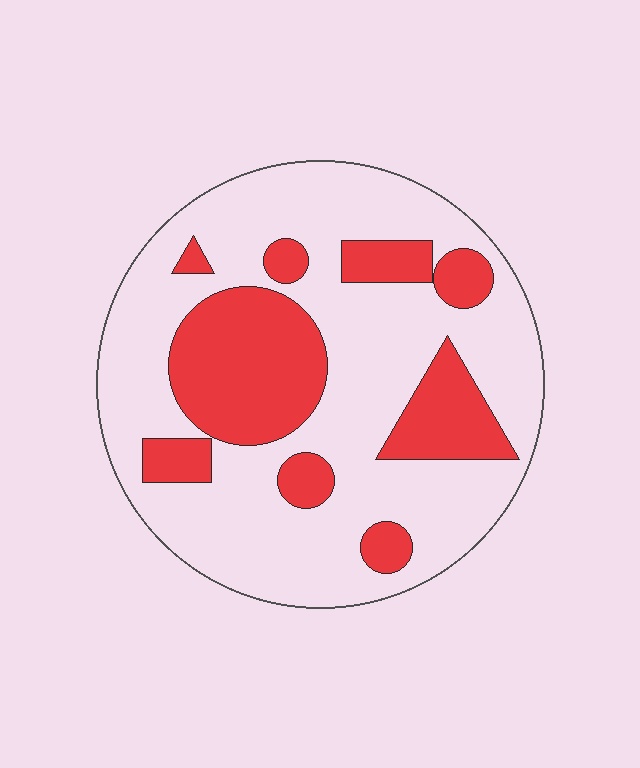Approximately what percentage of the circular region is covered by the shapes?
Approximately 30%.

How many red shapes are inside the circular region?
9.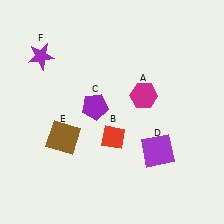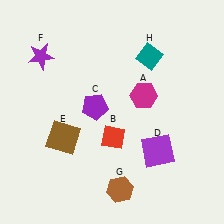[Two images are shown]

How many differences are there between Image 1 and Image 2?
There are 2 differences between the two images.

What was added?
A brown hexagon (G), a teal diamond (H) were added in Image 2.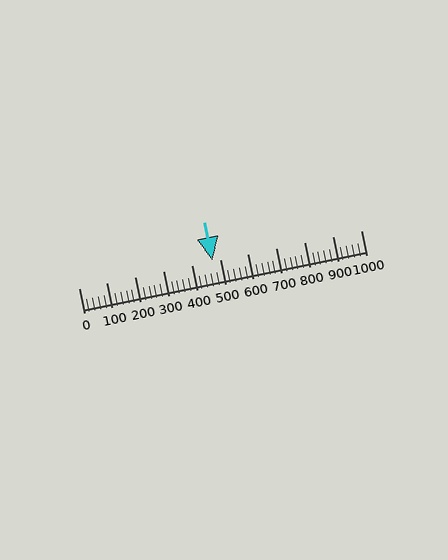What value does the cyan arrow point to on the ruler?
The cyan arrow points to approximately 473.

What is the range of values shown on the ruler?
The ruler shows values from 0 to 1000.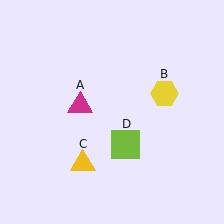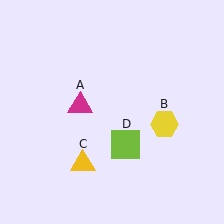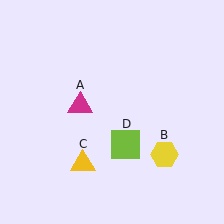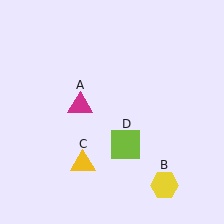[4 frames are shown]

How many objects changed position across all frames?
1 object changed position: yellow hexagon (object B).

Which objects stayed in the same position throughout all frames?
Magenta triangle (object A) and yellow triangle (object C) and lime square (object D) remained stationary.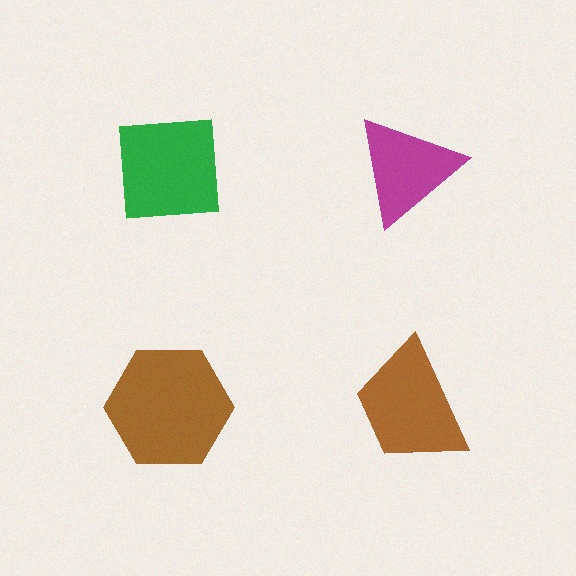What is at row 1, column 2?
A magenta triangle.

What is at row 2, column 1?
A brown hexagon.